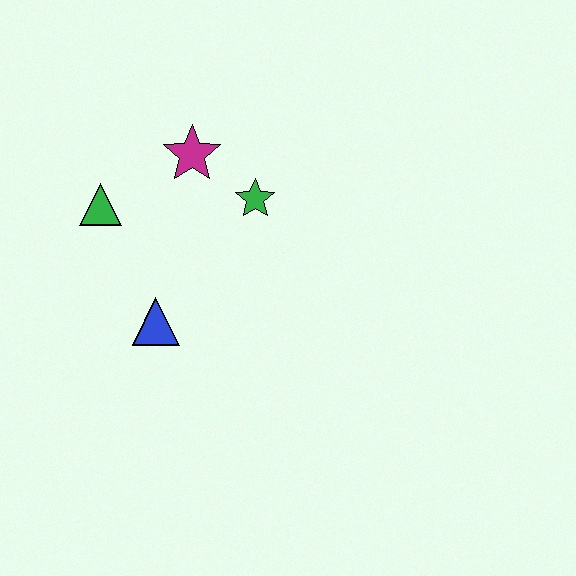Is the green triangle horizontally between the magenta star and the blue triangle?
No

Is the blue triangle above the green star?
No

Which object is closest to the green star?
The magenta star is closest to the green star.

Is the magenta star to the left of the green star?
Yes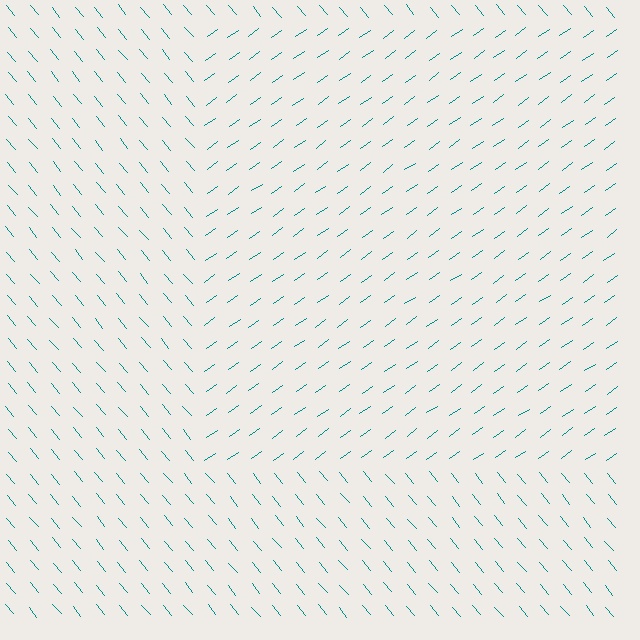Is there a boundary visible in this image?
Yes, there is a texture boundary formed by a change in line orientation.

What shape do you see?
I see a rectangle.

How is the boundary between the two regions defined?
The boundary is defined purely by a change in line orientation (approximately 85 degrees difference). All lines are the same color and thickness.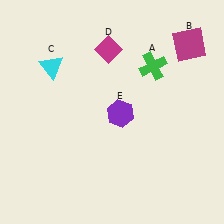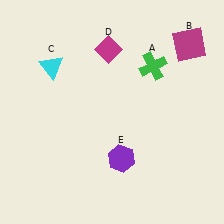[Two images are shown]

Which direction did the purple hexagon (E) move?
The purple hexagon (E) moved down.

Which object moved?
The purple hexagon (E) moved down.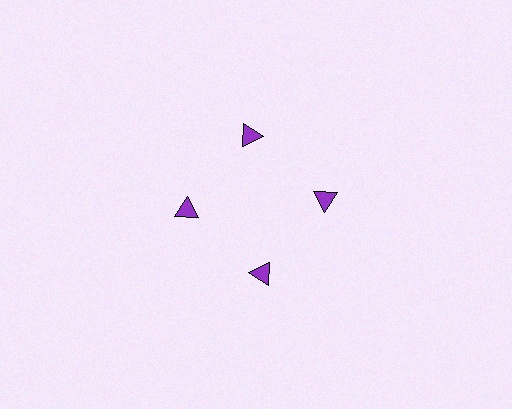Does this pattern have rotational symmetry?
Yes, this pattern has 4-fold rotational symmetry. It looks the same after rotating 90 degrees around the center.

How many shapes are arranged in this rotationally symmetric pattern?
There are 4 shapes, arranged in 4 groups of 1.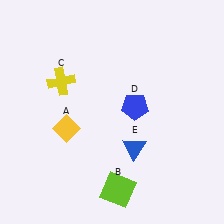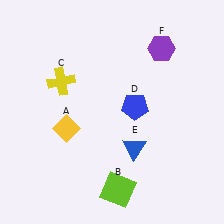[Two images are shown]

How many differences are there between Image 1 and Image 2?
There is 1 difference between the two images.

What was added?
A purple hexagon (F) was added in Image 2.